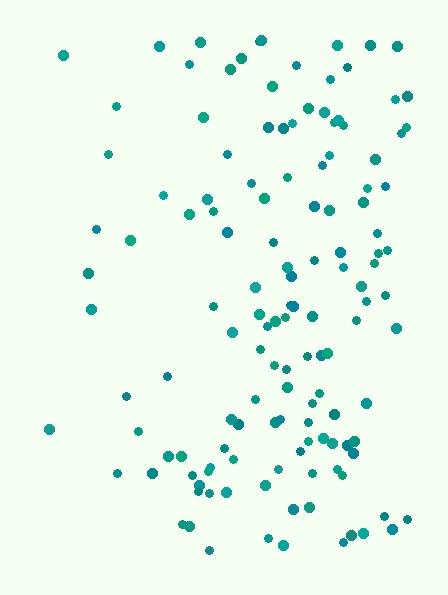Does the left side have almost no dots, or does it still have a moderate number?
Still a moderate number, just noticeably fewer than the right.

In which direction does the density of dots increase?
From left to right, with the right side densest.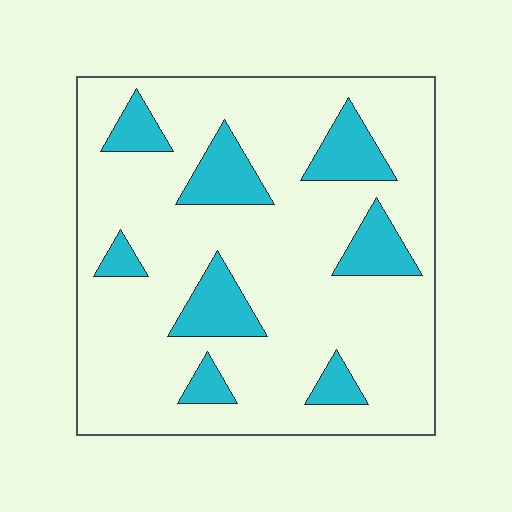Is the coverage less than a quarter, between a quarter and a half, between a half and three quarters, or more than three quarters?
Less than a quarter.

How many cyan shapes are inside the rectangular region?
8.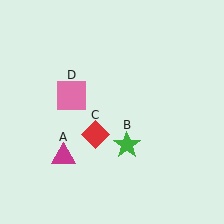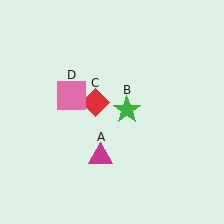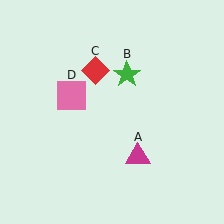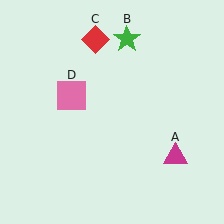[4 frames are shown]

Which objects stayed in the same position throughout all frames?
Pink square (object D) remained stationary.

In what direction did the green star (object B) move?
The green star (object B) moved up.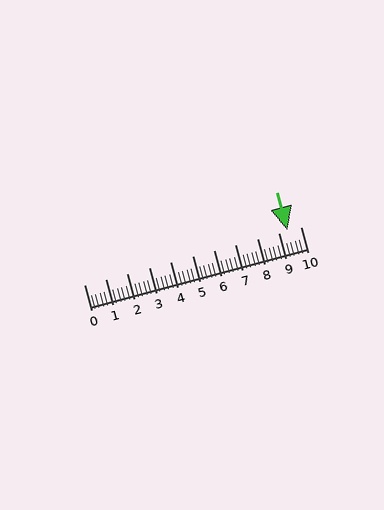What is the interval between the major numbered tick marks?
The major tick marks are spaced 1 units apart.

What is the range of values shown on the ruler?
The ruler shows values from 0 to 10.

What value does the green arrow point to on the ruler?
The green arrow points to approximately 9.4.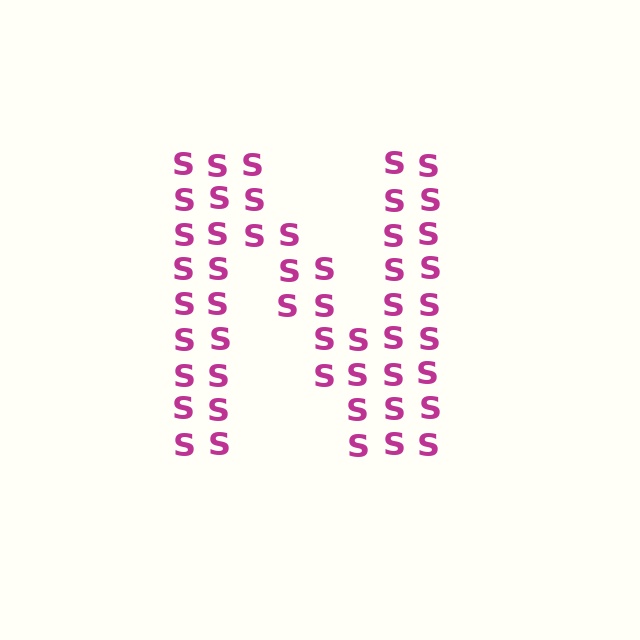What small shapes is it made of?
It is made of small letter S's.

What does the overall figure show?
The overall figure shows the letter N.